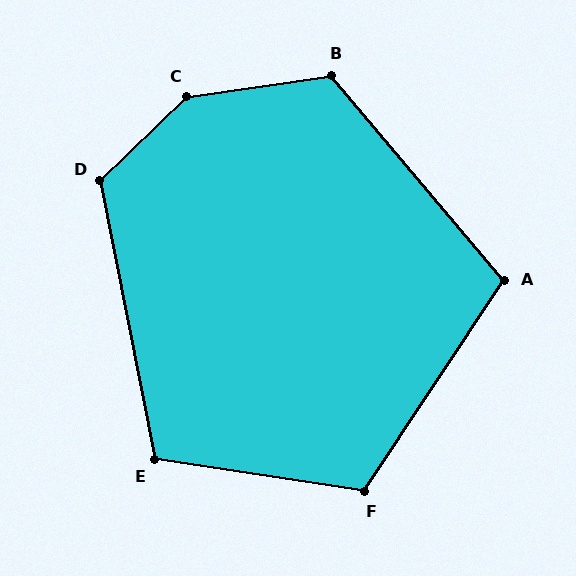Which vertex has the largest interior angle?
C, at approximately 144 degrees.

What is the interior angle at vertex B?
Approximately 122 degrees (obtuse).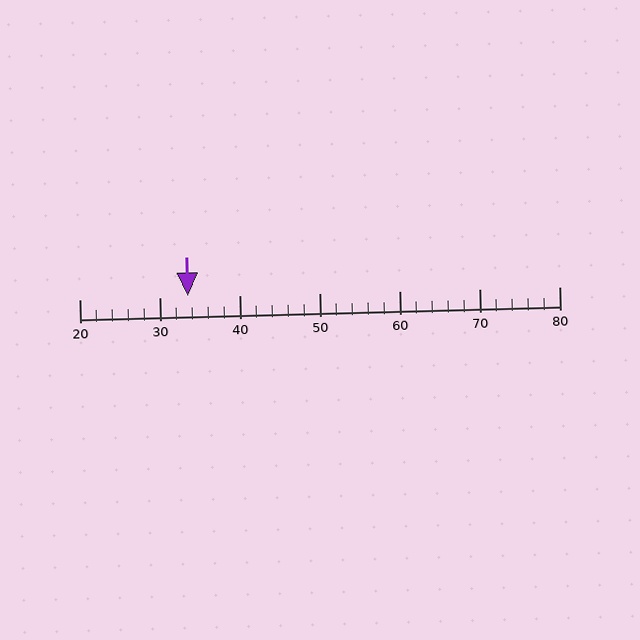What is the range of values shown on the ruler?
The ruler shows values from 20 to 80.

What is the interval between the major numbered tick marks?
The major tick marks are spaced 10 units apart.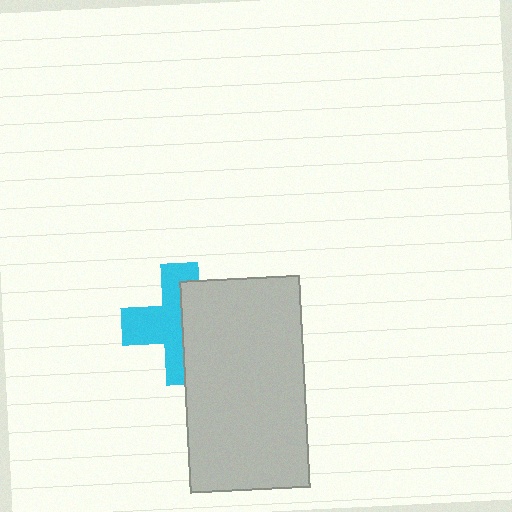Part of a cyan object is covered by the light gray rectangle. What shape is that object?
It is a cross.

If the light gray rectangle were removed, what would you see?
You would see the complete cyan cross.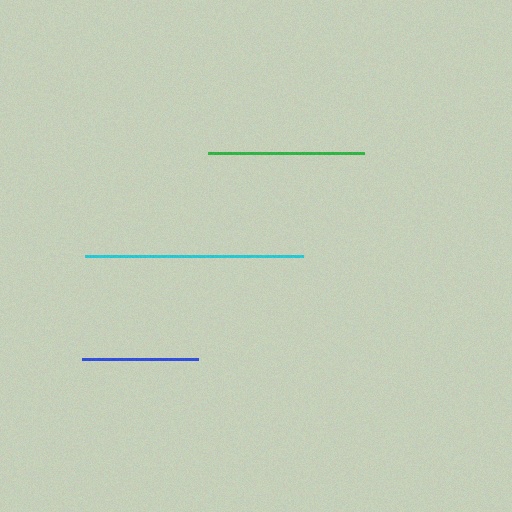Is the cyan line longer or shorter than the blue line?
The cyan line is longer than the blue line.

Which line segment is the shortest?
The blue line is the shortest at approximately 116 pixels.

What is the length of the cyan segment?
The cyan segment is approximately 218 pixels long.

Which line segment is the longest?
The cyan line is the longest at approximately 218 pixels.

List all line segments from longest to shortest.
From longest to shortest: cyan, green, blue.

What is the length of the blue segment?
The blue segment is approximately 116 pixels long.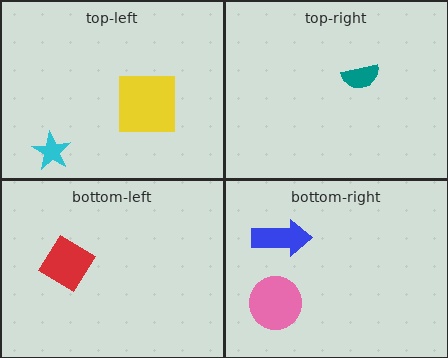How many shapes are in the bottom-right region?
2.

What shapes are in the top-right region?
The teal semicircle.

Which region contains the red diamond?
The bottom-left region.